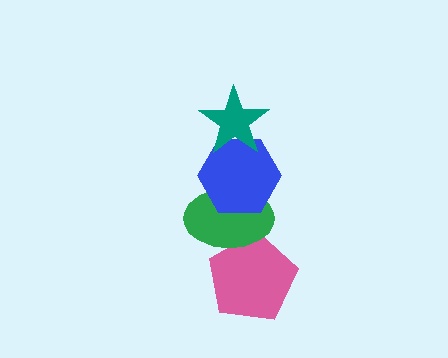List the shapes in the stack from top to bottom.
From top to bottom: the teal star, the blue hexagon, the green ellipse, the pink pentagon.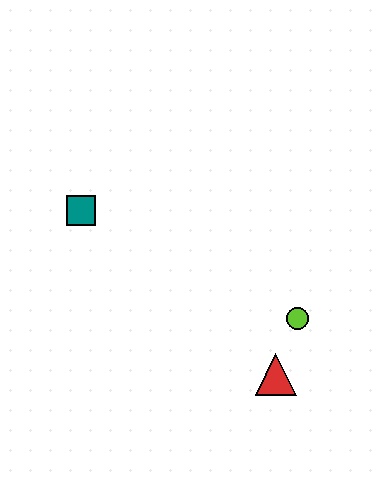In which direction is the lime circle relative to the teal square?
The lime circle is to the right of the teal square.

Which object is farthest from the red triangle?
The teal square is farthest from the red triangle.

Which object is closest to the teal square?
The lime circle is closest to the teal square.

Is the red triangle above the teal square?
No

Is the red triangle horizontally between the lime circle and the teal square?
Yes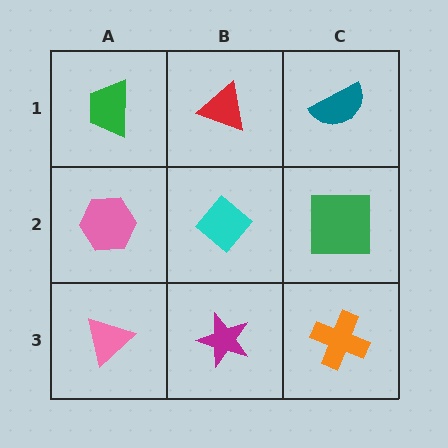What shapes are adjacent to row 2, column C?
A teal semicircle (row 1, column C), an orange cross (row 3, column C), a cyan diamond (row 2, column B).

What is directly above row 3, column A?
A pink hexagon.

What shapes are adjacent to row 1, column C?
A green square (row 2, column C), a red triangle (row 1, column B).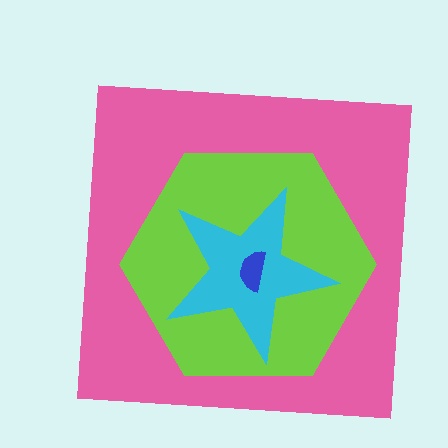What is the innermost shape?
The blue semicircle.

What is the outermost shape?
The pink square.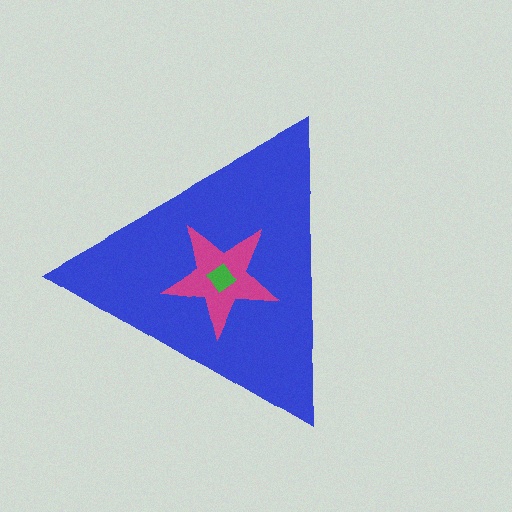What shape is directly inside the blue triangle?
The magenta star.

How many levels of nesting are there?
3.